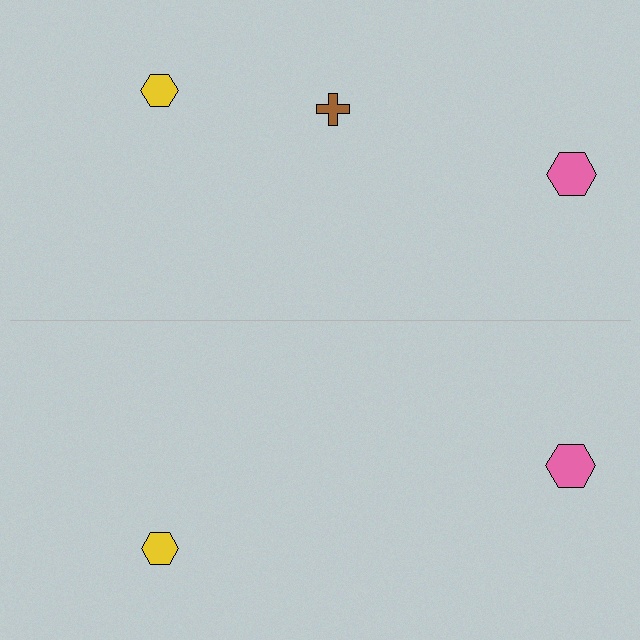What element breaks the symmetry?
A brown cross is missing from the bottom side.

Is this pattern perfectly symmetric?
No, the pattern is not perfectly symmetric. A brown cross is missing from the bottom side.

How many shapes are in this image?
There are 5 shapes in this image.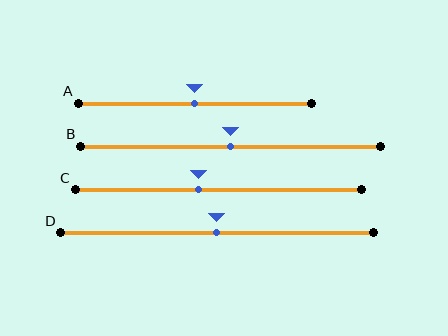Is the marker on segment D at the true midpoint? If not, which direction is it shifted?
Yes, the marker on segment D is at the true midpoint.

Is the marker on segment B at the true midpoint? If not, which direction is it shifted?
Yes, the marker on segment B is at the true midpoint.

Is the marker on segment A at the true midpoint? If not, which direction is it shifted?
Yes, the marker on segment A is at the true midpoint.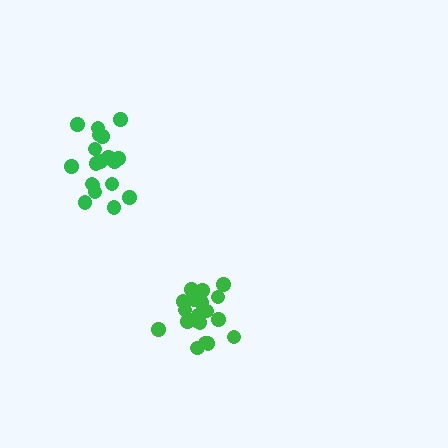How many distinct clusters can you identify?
There are 2 distinct clusters.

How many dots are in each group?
Group 1: 19 dots, Group 2: 20 dots (39 total).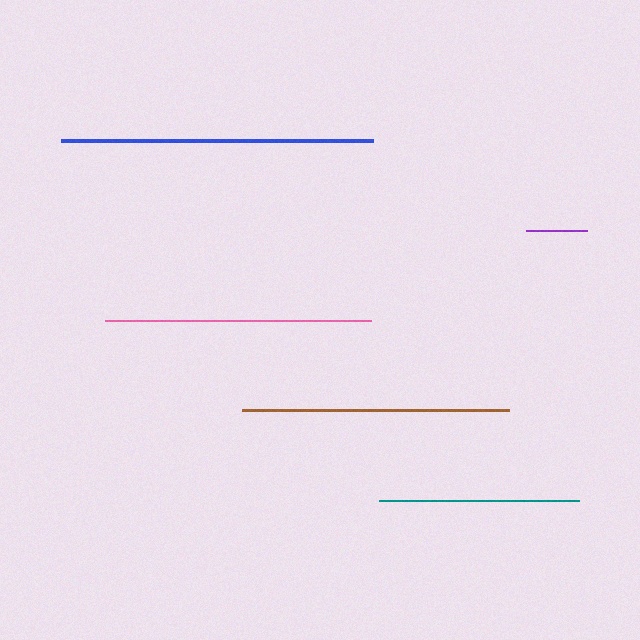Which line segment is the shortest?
The purple line is the shortest at approximately 60 pixels.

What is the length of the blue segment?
The blue segment is approximately 311 pixels long.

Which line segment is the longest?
The blue line is the longest at approximately 311 pixels.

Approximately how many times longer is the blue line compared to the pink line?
The blue line is approximately 1.2 times the length of the pink line.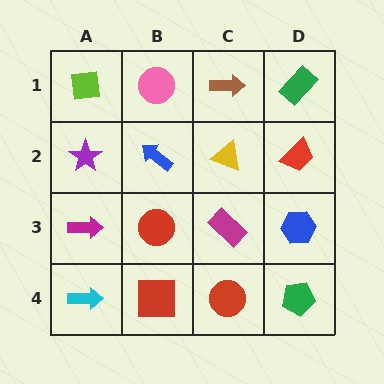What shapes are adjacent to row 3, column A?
A purple star (row 2, column A), a cyan arrow (row 4, column A), a red circle (row 3, column B).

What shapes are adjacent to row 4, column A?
A magenta arrow (row 3, column A), a red square (row 4, column B).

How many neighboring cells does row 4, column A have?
2.